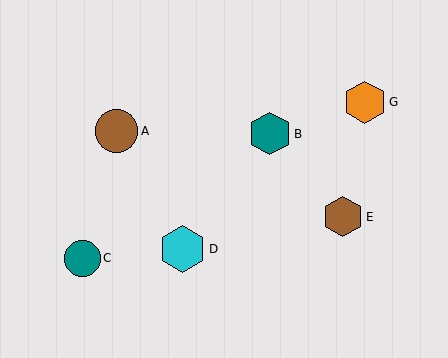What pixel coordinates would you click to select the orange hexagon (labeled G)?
Click at (365, 102) to select the orange hexagon G.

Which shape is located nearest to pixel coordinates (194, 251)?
The cyan hexagon (labeled D) at (183, 249) is nearest to that location.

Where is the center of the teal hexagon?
The center of the teal hexagon is at (270, 134).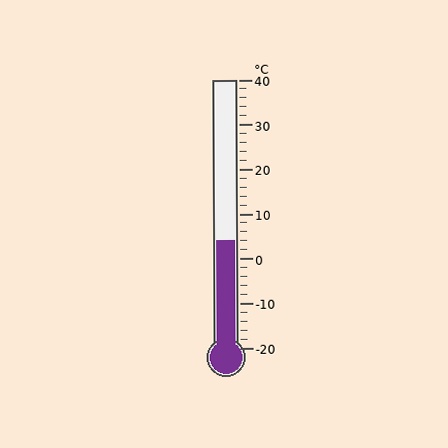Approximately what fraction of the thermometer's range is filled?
The thermometer is filled to approximately 40% of its range.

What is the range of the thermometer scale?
The thermometer scale ranges from -20°C to 40°C.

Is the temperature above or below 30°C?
The temperature is below 30°C.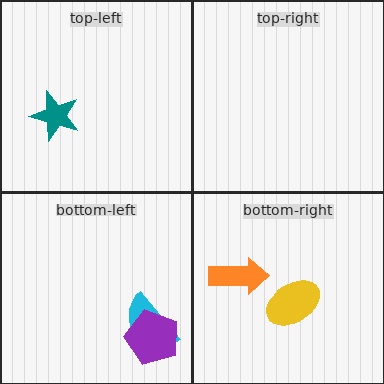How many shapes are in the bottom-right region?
2.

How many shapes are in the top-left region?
1.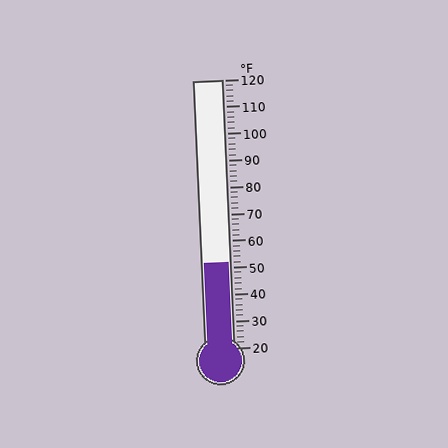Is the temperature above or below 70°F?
The temperature is below 70°F.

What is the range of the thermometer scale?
The thermometer scale ranges from 20°F to 120°F.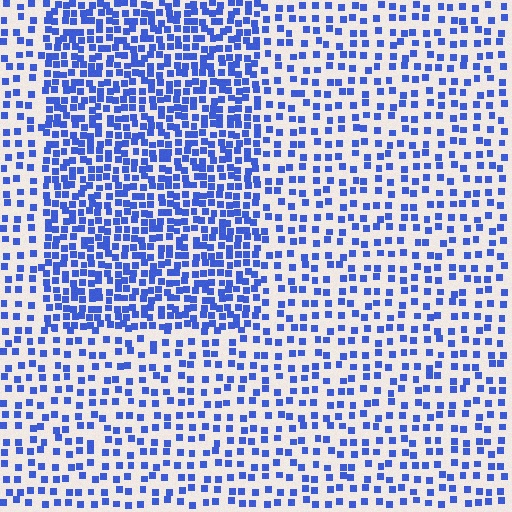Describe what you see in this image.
The image contains small blue elements arranged at two different densities. A rectangle-shaped region is visible where the elements are more densely packed than the surrounding area.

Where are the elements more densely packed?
The elements are more densely packed inside the rectangle boundary.